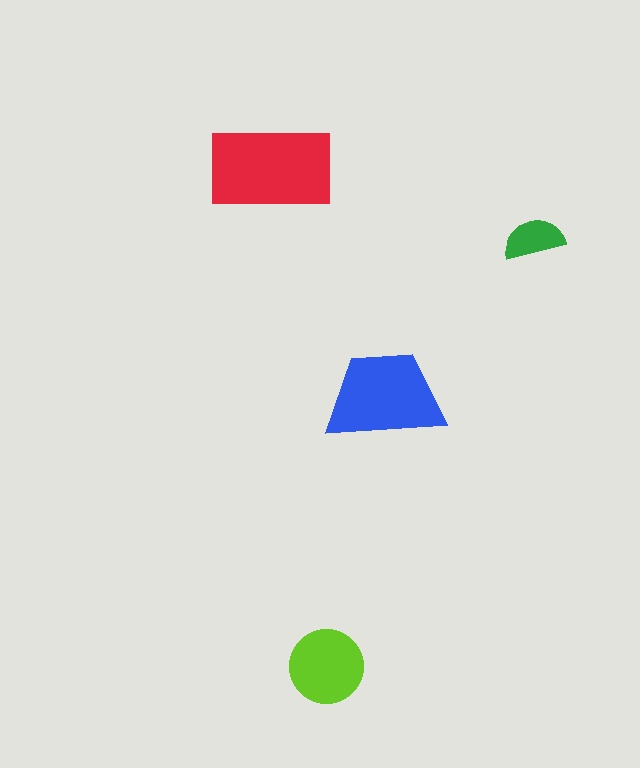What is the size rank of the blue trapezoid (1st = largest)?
2nd.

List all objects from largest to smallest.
The red rectangle, the blue trapezoid, the lime circle, the green semicircle.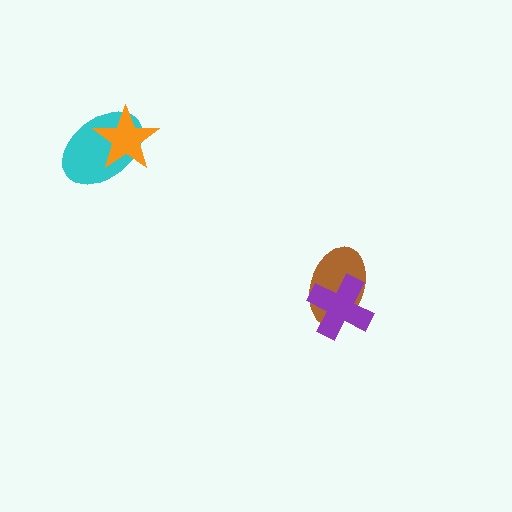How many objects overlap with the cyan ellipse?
1 object overlaps with the cyan ellipse.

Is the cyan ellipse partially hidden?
Yes, it is partially covered by another shape.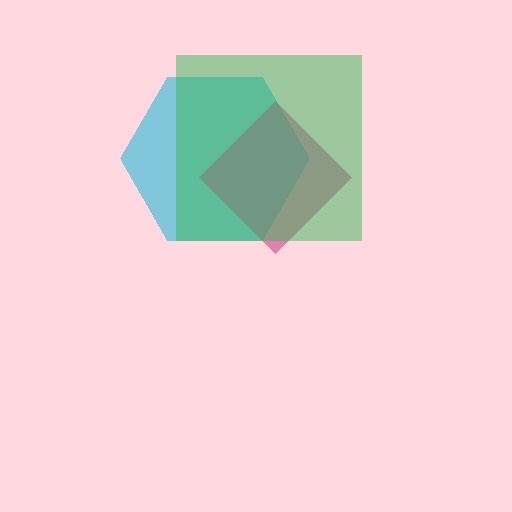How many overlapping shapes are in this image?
There are 3 overlapping shapes in the image.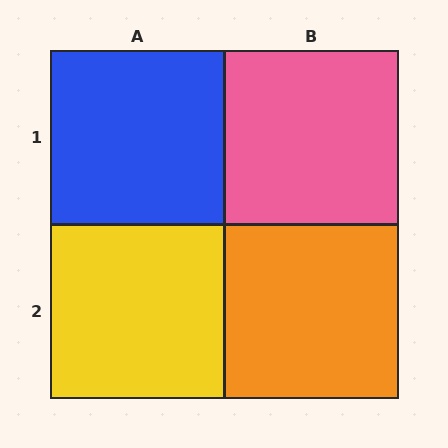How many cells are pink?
1 cell is pink.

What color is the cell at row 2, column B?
Orange.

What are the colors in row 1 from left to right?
Blue, pink.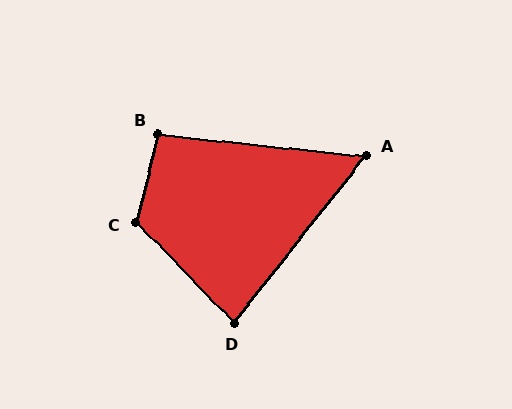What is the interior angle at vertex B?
Approximately 98 degrees (obtuse).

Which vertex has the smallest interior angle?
A, at approximately 58 degrees.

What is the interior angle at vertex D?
Approximately 82 degrees (acute).